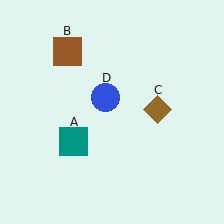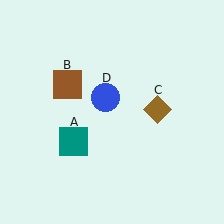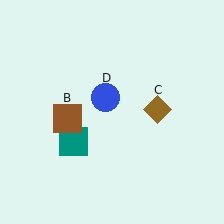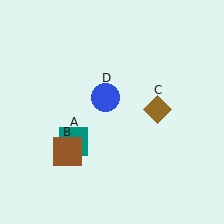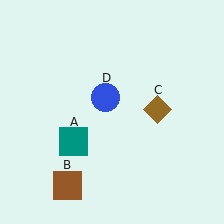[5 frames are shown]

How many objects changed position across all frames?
1 object changed position: brown square (object B).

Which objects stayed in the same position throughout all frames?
Teal square (object A) and brown diamond (object C) and blue circle (object D) remained stationary.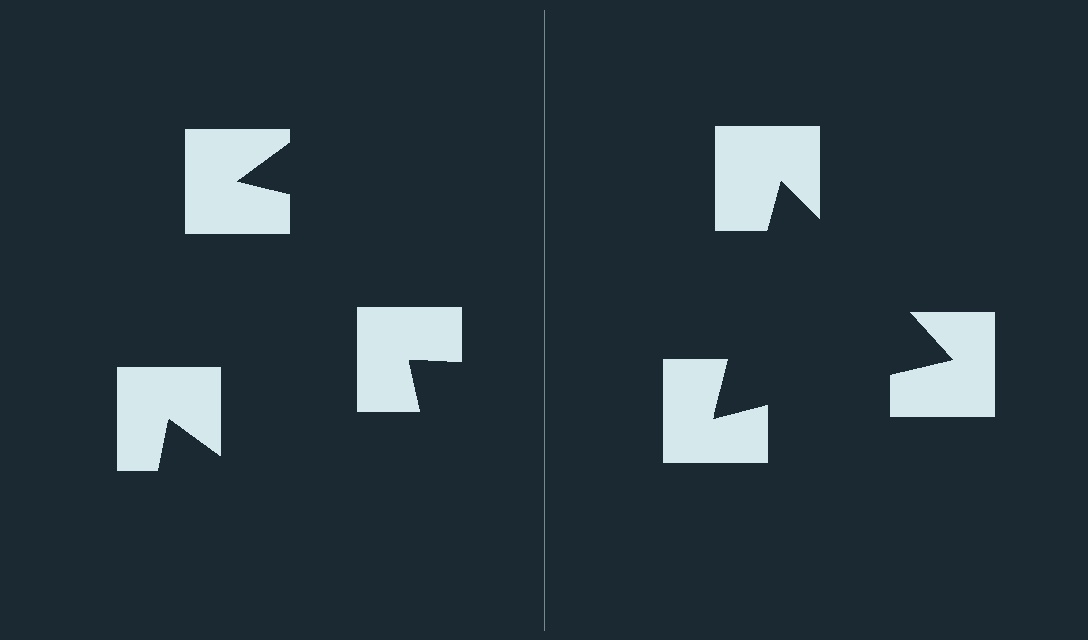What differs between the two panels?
The notched squares are positioned identically on both sides; only the wedge orientations differ. On the right they align to a triangle; on the left they are misaligned.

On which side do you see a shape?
An illusory triangle appears on the right side. On the left side the wedge cuts are rotated, so no coherent shape forms.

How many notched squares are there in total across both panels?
6 — 3 on each side.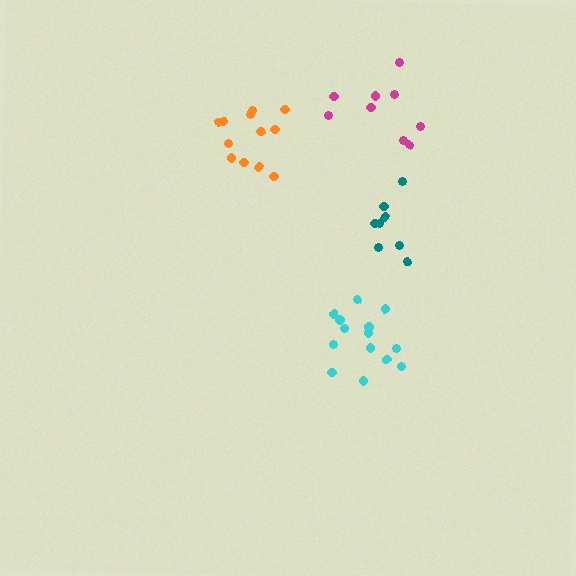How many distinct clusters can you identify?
There are 4 distinct clusters.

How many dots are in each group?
Group 1: 8 dots, Group 2: 12 dots, Group 3: 9 dots, Group 4: 14 dots (43 total).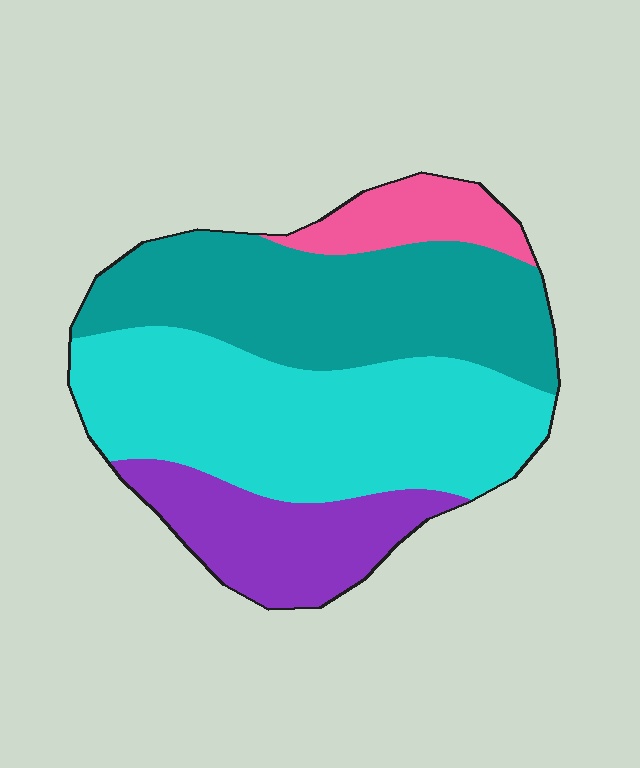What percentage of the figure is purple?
Purple covers about 15% of the figure.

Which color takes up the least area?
Pink, at roughly 10%.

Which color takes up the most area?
Cyan, at roughly 40%.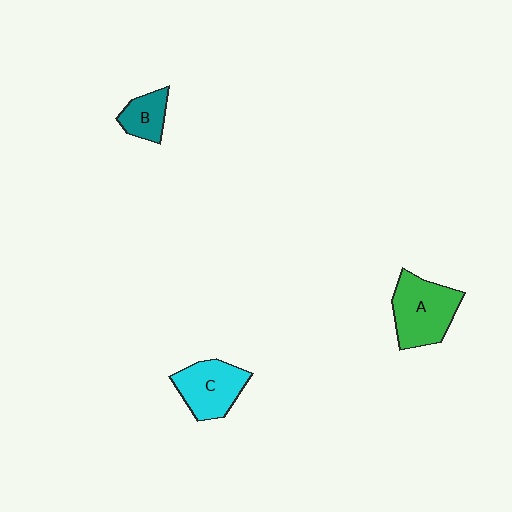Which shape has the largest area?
Shape A (green).